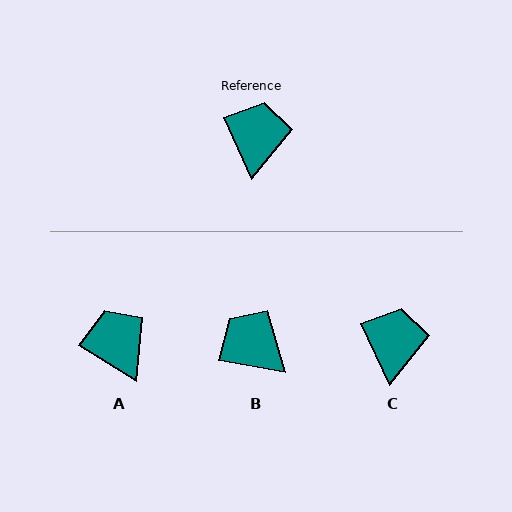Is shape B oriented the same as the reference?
No, it is off by about 55 degrees.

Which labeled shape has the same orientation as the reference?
C.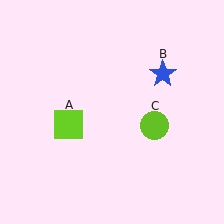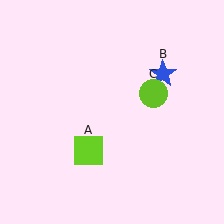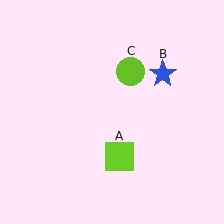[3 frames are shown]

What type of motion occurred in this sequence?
The lime square (object A), lime circle (object C) rotated counterclockwise around the center of the scene.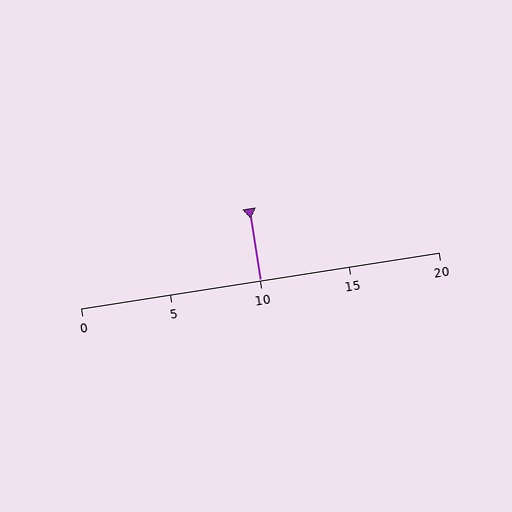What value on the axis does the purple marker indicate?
The marker indicates approximately 10.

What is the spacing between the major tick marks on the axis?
The major ticks are spaced 5 apart.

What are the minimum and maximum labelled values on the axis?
The axis runs from 0 to 20.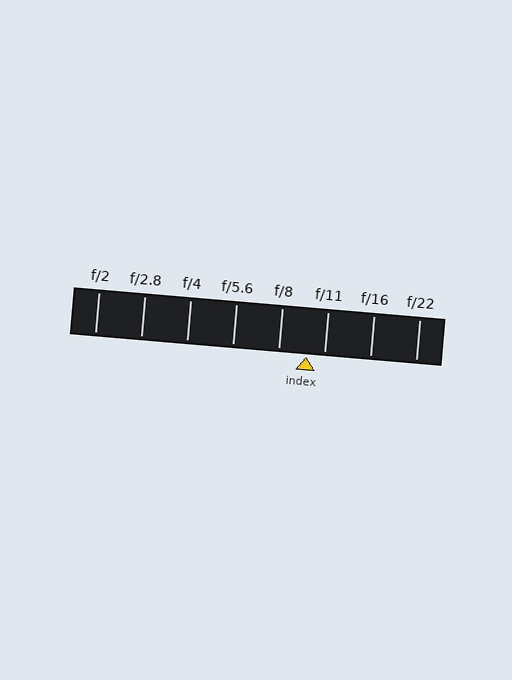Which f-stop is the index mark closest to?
The index mark is closest to f/11.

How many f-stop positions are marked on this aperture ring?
There are 8 f-stop positions marked.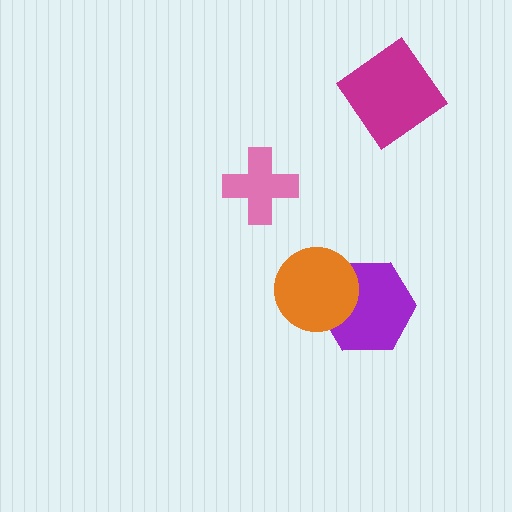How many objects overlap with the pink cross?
0 objects overlap with the pink cross.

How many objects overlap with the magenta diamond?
0 objects overlap with the magenta diamond.